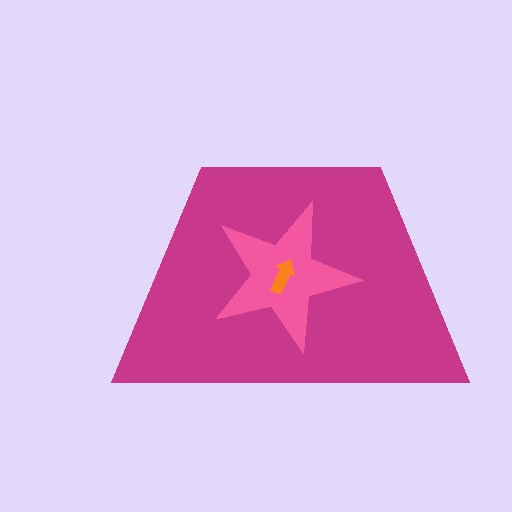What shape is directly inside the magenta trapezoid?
The pink star.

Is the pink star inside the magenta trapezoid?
Yes.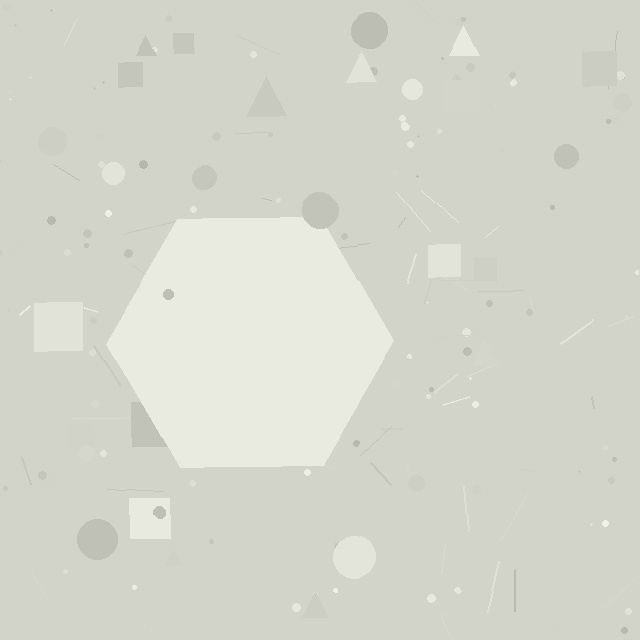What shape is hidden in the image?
A hexagon is hidden in the image.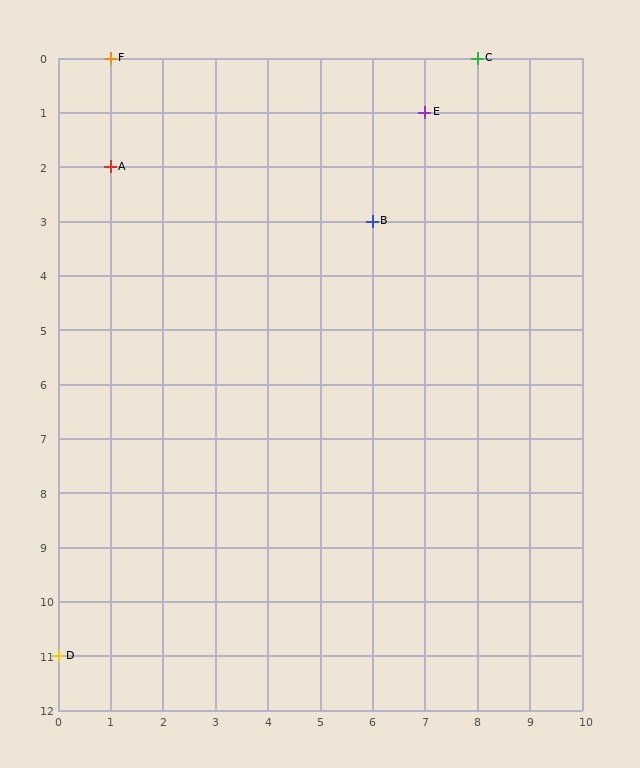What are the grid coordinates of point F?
Point F is at grid coordinates (1, 0).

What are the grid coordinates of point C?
Point C is at grid coordinates (8, 0).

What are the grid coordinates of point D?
Point D is at grid coordinates (0, 11).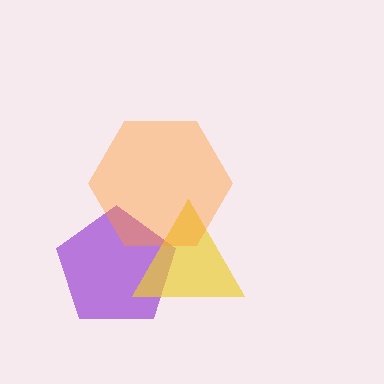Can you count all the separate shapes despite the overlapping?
Yes, there are 3 separate shapes.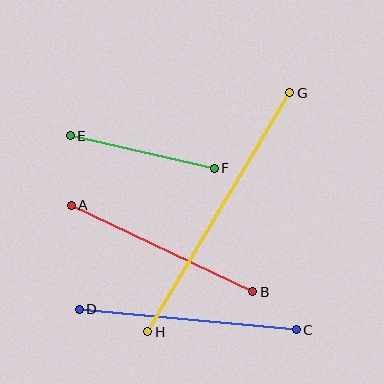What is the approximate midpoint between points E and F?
The midpoint is at approximately (142, 152) pixels.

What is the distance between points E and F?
The distance is approximately 148 pixels.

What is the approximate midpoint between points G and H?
The midpoint is at approximately (219, 212) pixels.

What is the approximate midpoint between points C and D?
The midpoint is at approximately (188, 320) pixels.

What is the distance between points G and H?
The distance is approximately 278 pixels.